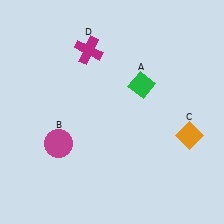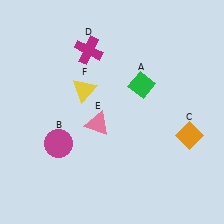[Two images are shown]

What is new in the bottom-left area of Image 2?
A pink triangle (E) was added in the bottom-left area of Image 2.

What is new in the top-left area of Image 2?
A yellow triangle (F) was added in the top-left area of Image 2.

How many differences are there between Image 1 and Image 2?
There are 2 differences between the two images.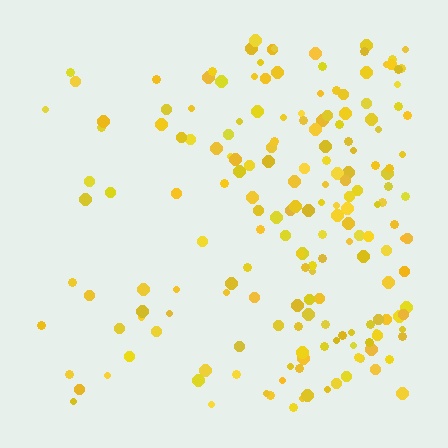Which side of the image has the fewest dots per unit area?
The left.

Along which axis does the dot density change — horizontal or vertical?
Horizontal.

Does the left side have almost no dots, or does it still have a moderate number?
Still a moderate number, just noticeably fewer than the right.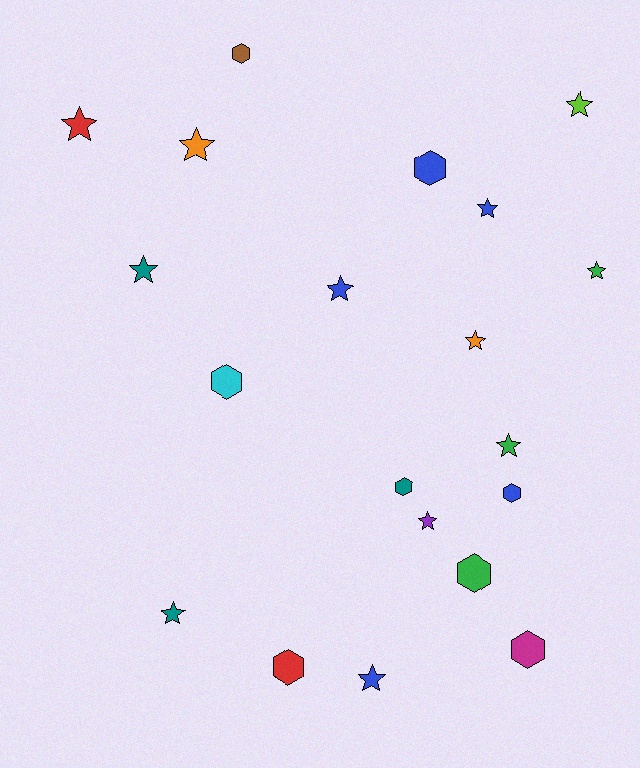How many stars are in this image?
There are 12 stars.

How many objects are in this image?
There are 20 objects.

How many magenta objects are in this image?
There is 1 magenta object.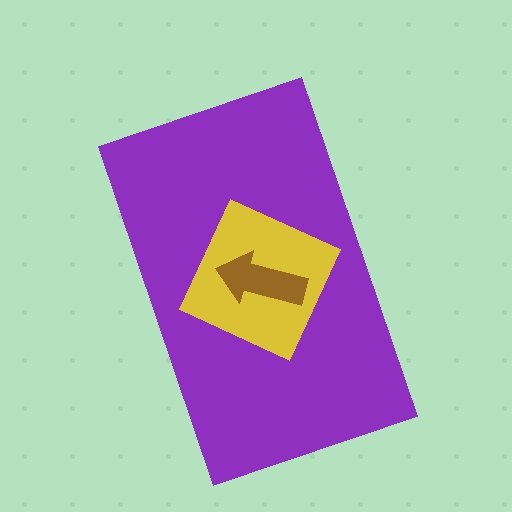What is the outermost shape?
The purple rectangle.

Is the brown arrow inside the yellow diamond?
Yes.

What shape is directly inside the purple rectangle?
The yellow diamond.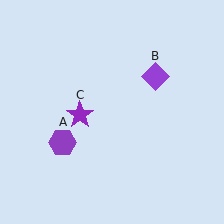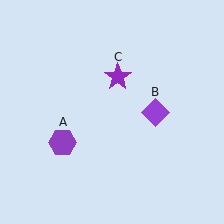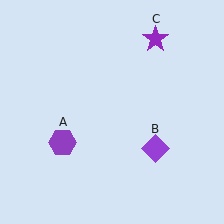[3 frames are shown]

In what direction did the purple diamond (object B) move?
The purple diamond (object B) moved down.